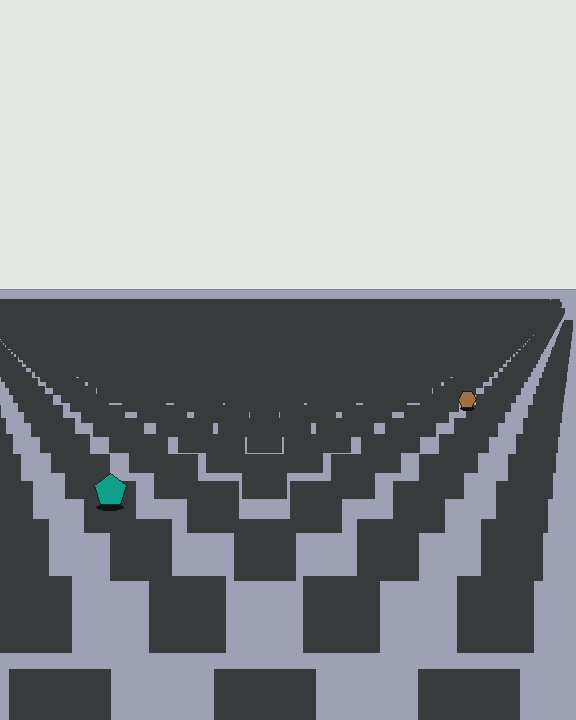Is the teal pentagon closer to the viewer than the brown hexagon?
Yes. The teal pentagon is closer — you can tell from the texture gradient: the ground texture is coarser near it.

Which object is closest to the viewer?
The teal pentagon is closest. The texture marks near it are larger and more spread out.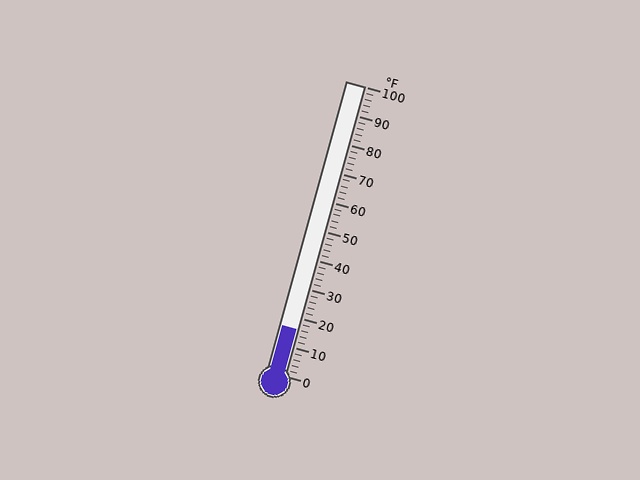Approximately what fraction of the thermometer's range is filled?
The thermometer is filled to approximately 15% of its range.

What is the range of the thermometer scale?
The thermometer scale ranges from 0°F to 100°F.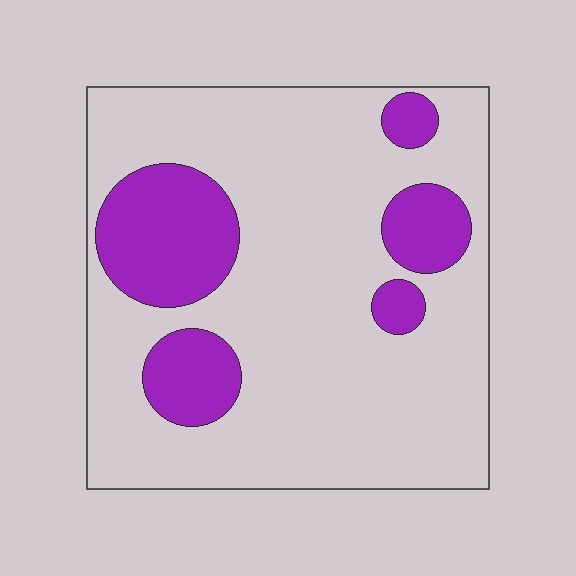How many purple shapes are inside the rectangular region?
5.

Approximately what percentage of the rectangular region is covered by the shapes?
Approximately 20%.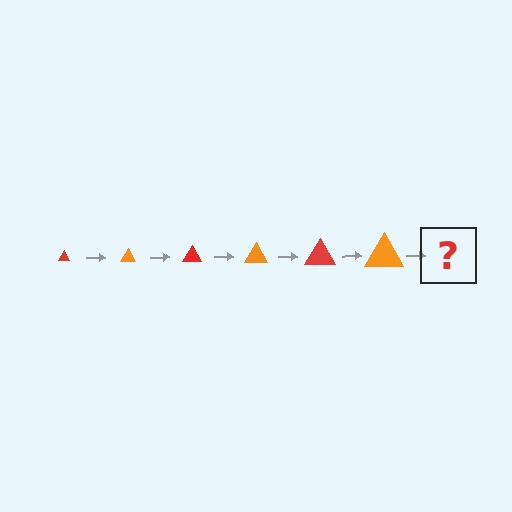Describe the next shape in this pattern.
It should be a red triangle, larger than the previous one.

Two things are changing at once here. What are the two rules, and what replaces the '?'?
The two rules are that the triangle grows larger each step and the color cycles through red and orange. The '?' should be a red triangle, larger than the previous one.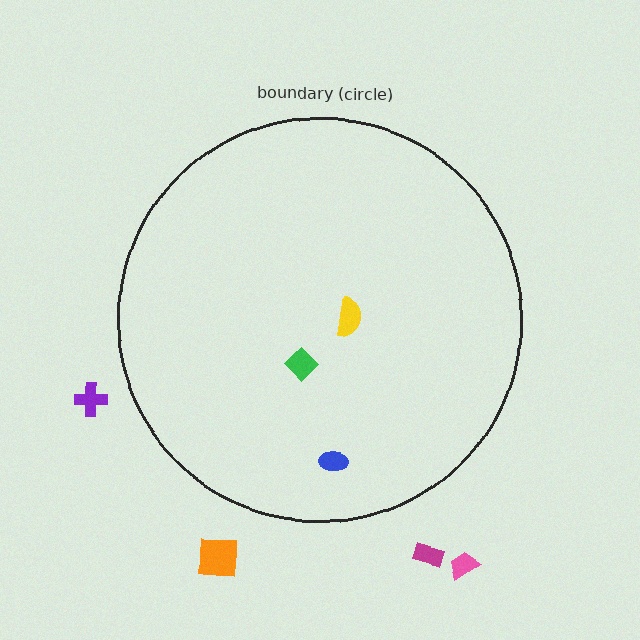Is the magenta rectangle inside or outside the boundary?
Outside.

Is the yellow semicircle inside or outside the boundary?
Inside.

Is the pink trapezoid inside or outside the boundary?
Outside.